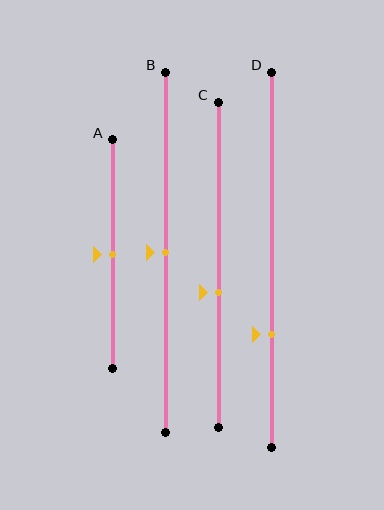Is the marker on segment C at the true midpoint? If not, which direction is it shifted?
No, the marker on segment C is shifted downward by about 8% of the segment length.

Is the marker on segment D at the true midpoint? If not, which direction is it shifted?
No, the marker on segment D is shifted downward by about 20% of the segment length.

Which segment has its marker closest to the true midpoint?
Segment A has its marker closest to the true midpoint.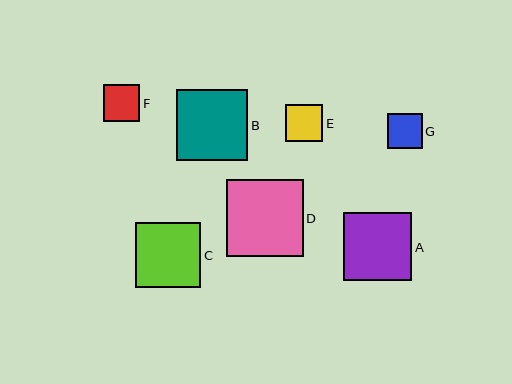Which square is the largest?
Square D is the largest with a size of approximately 77 pixels.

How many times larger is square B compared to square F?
Square B is approximately 2.0 times the size of square F.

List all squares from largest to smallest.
From largest to smallest: D, B, A, C, E, F, G.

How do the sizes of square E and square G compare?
Square E and square G are approximately the same size.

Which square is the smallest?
Square G is the smallest with a size of approximately 35 pixels.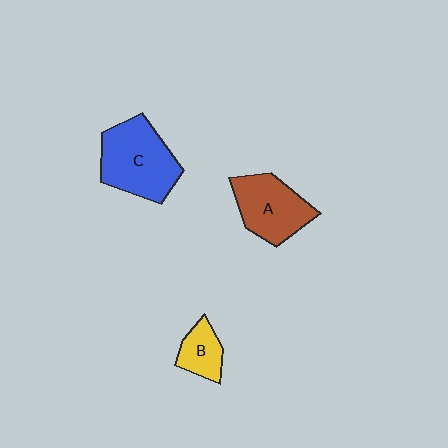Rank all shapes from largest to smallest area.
From largest to smallest: C (blue), A (brown), B (yellow).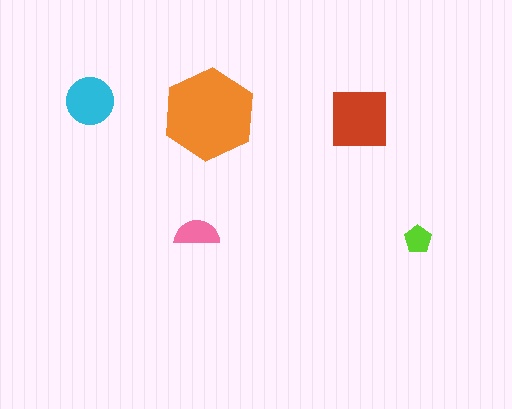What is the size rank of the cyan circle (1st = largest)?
3rd.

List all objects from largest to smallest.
The orange hexagon, the red square, the cyan circle, the pink semicircle, the lime pentagon.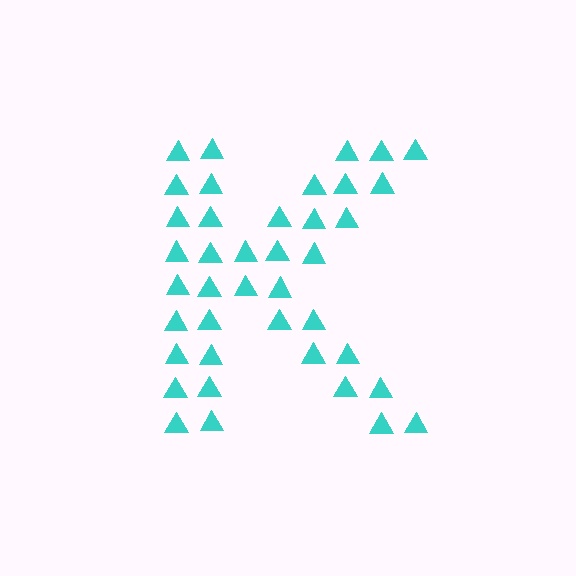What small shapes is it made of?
It is made of small triangles.